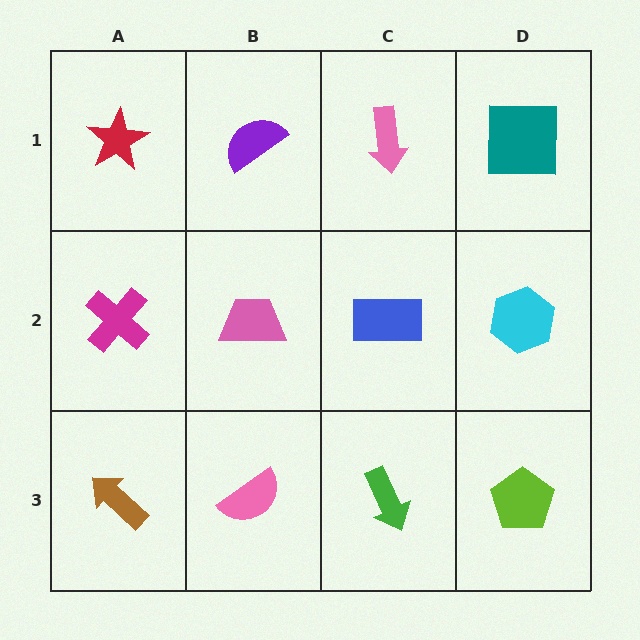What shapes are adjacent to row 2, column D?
A teal square (row 1, column D), a lime pentagon (row 3, column D), a blue rectangle (row 2, column C).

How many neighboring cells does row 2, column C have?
4.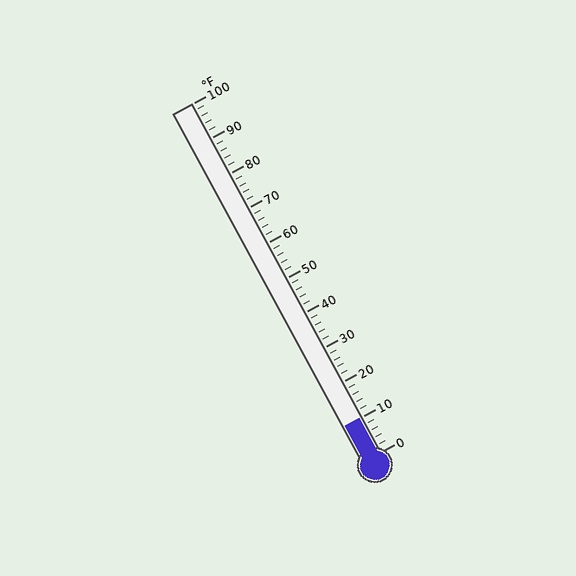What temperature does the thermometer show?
The thermometer shows approximately 10°F.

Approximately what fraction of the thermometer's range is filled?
The thermometer is filled to approximately 10% of its range.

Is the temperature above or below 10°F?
The temperature is at 10°F.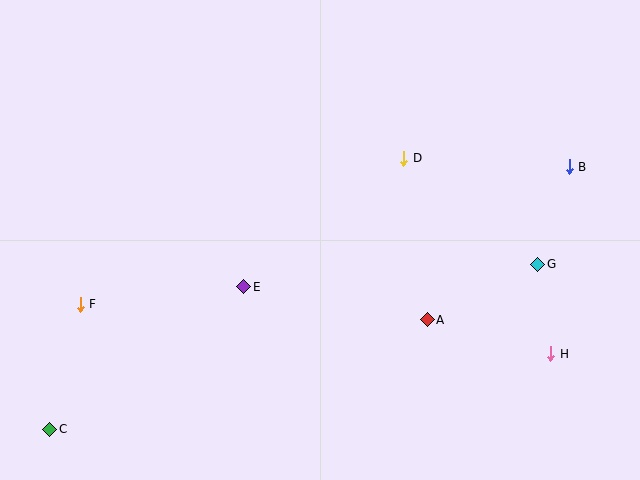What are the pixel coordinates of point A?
Point A is at (427, 320).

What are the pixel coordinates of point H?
Point H is at (551, 354).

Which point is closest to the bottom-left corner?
Point C is closest to the bottom-left corner.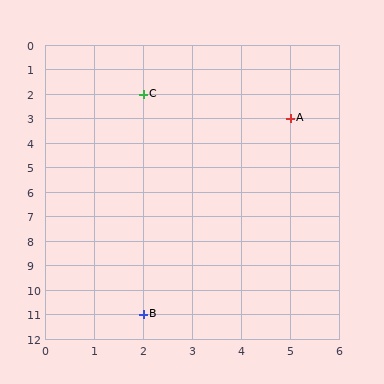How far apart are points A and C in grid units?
Points A and C are 3 columns and 1 row apart (about 3.2 grid units diagonally).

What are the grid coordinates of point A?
Point A is at grid coordinates (5, 3).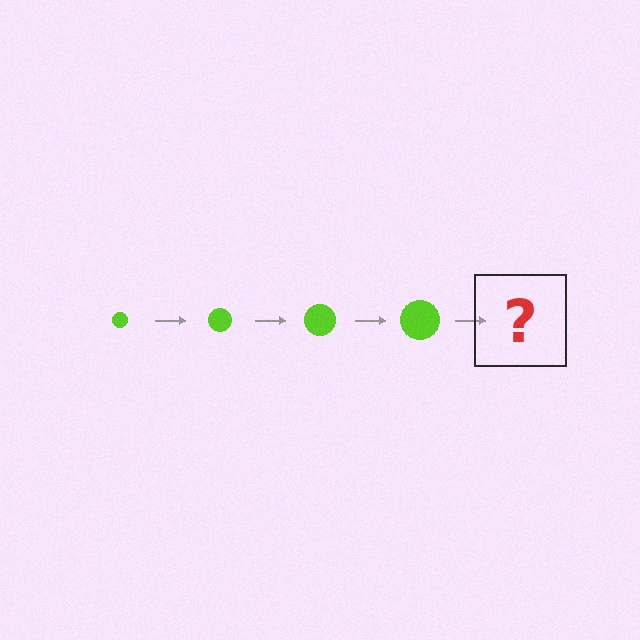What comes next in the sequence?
The next element should be a lime circle, larger than the previous one.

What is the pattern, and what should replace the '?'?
The pattern is that the circle gets progressively larger each step. The '?' should be a lime circle, larger than the previous one.